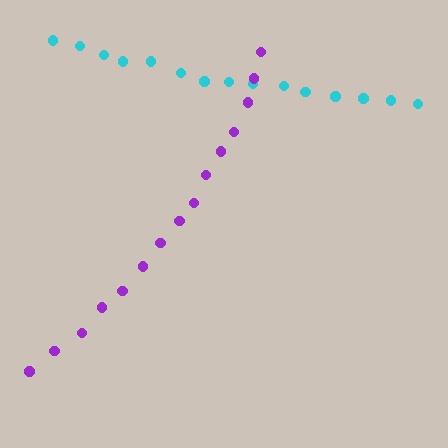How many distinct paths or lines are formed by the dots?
There are 2 distinct paths.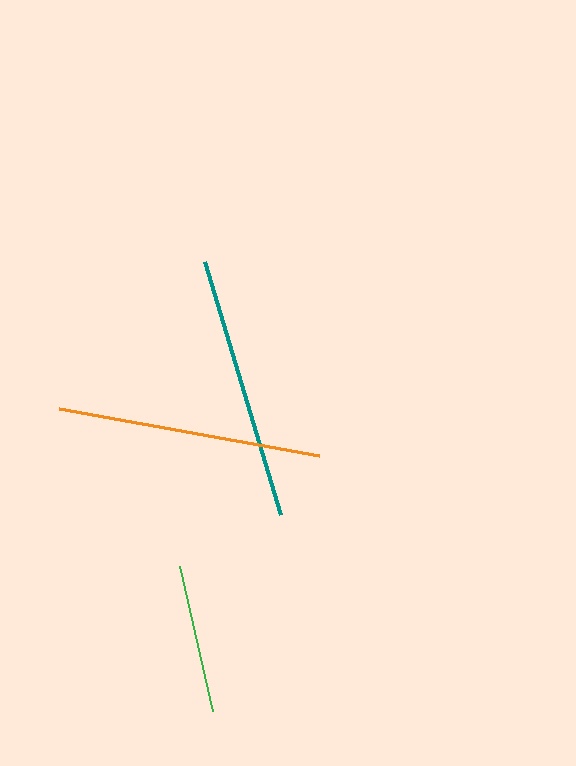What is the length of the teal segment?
The teal segment is approximately 263 pixels long.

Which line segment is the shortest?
The green line is the shortest at approximately 148 pixels.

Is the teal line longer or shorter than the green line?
The teal line is longer than the green line.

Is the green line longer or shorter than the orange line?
The orange line is longer than the green line.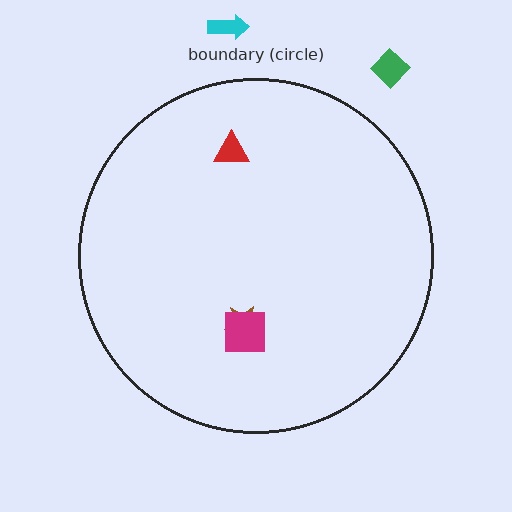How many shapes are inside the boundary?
3 inside, 2 outside.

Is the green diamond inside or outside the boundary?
Outside.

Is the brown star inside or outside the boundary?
Inside.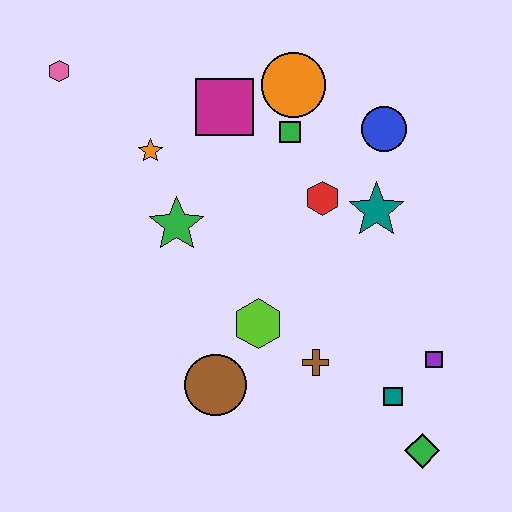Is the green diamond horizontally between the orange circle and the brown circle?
No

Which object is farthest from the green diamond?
The pink hexagon is farthest from the green diamond.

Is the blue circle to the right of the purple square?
No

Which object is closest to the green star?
The orange star is closest to the green star.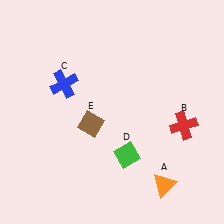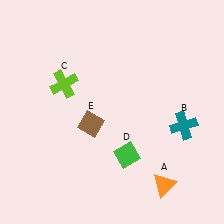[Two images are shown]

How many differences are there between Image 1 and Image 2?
There are 2 differences between the two images.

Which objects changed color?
B changed from red to teal. C changed from blue to lime.